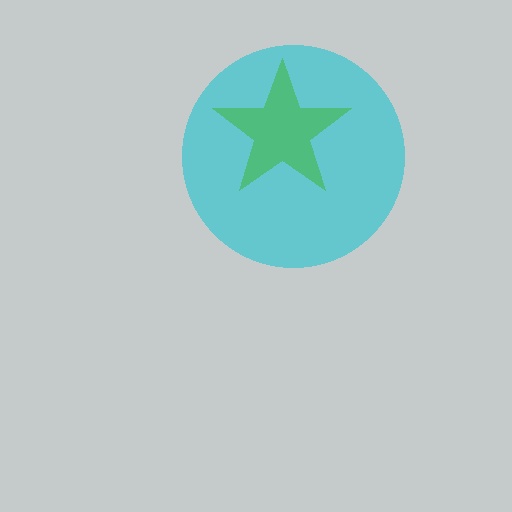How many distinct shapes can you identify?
There are 2 distinct shapes: a cyan circle, a green star.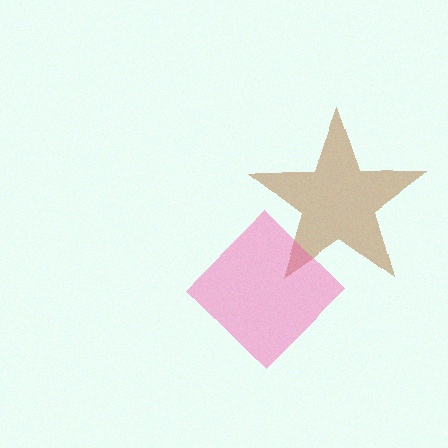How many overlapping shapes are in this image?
There are 2 overlapping shapes in the image.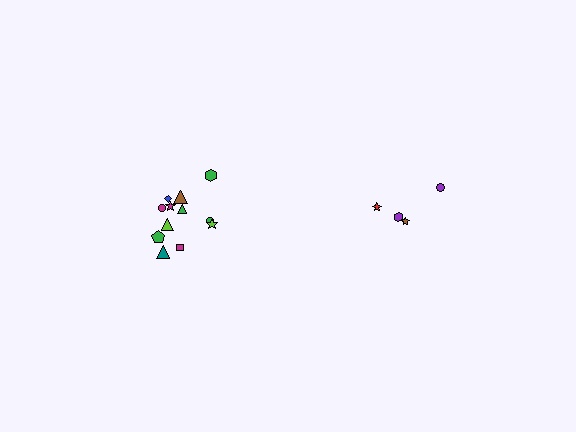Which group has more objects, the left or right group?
The left group.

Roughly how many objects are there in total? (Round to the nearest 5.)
Roughly 15 objects in total.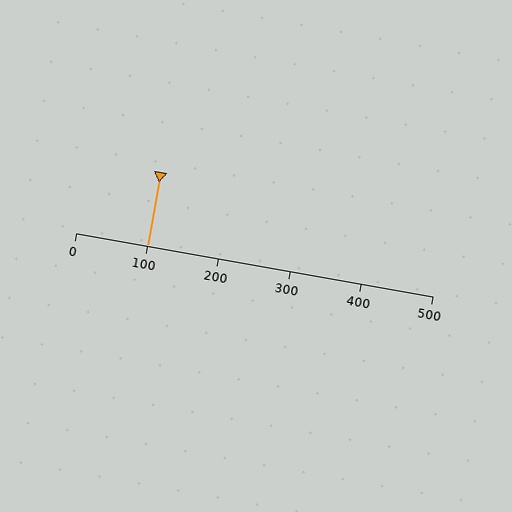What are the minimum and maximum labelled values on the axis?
The axis runs from 0 to 500.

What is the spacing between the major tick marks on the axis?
The major ticks are spaced 100 apart.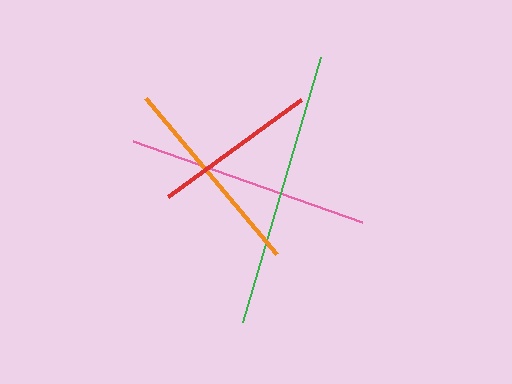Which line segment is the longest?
The green line is the longest at approximately 276 pixels.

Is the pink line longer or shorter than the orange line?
The pink line is longer than the orange line.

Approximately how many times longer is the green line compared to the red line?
The green line is approximately 1.7 times the length of the red line.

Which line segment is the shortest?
The red line is the shortest at approximately 164 pixels.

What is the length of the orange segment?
The orange segment is approximately 204 pixels long.